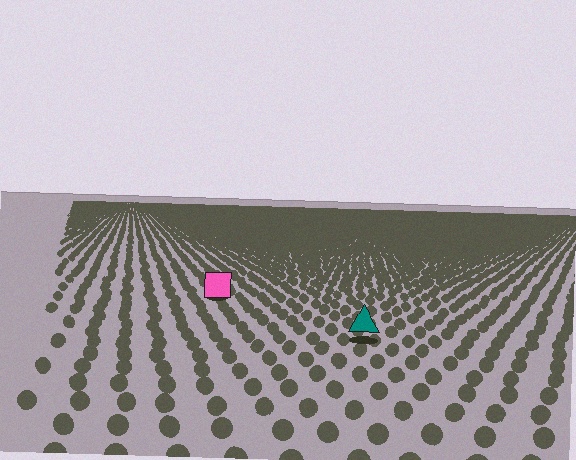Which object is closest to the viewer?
The teal triangle is closest. The texture marks near it are larger and more spread out.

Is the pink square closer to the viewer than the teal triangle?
No. The teal triangle is closer — you can tell from the texture gradient: the ground texture is coarser near it.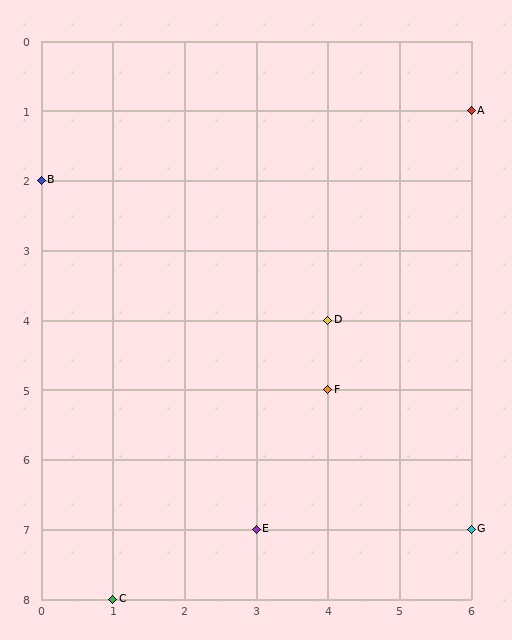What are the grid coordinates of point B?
Point B is at grid coordinates (0, 2).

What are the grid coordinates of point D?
Point D is at grid coordinates (4, 4).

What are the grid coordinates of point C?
Point C is at grid coordinates (1, 8).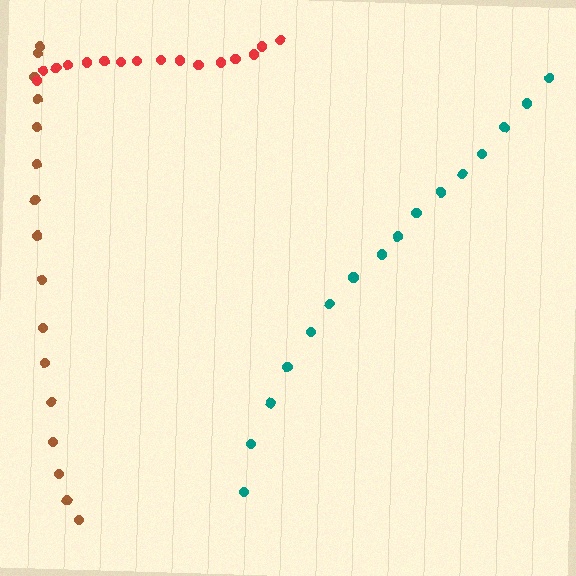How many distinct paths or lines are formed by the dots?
There are 3 distinct paths.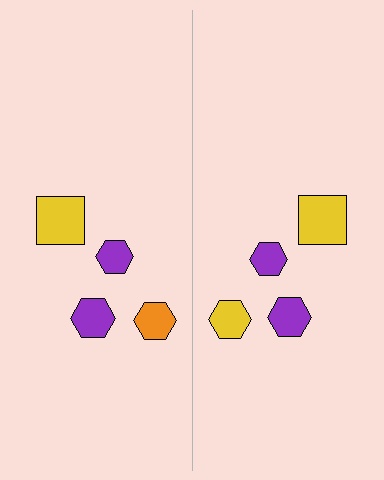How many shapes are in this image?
There are 8 shapes in this image.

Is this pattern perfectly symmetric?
No, the pattern is not perfectly symmetric. The yellow hexagon on the right side breaks the symmetry — its mirror counterpart is orange.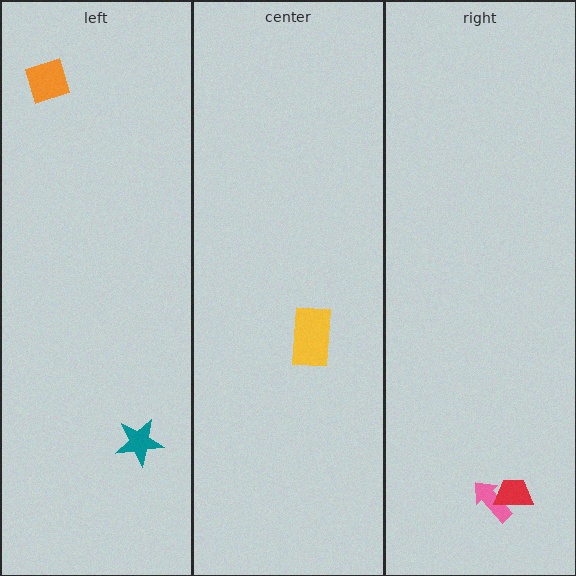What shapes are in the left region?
The orange diamond, the teal star.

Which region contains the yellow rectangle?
The center region.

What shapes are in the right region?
The pink arrow, the red trapezoid.